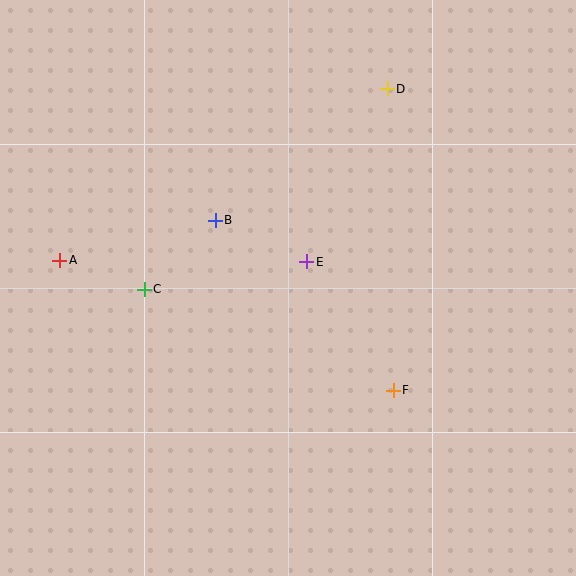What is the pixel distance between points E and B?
The distance between E and B is 100 pixels.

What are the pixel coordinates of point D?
Point D is at (387, 89).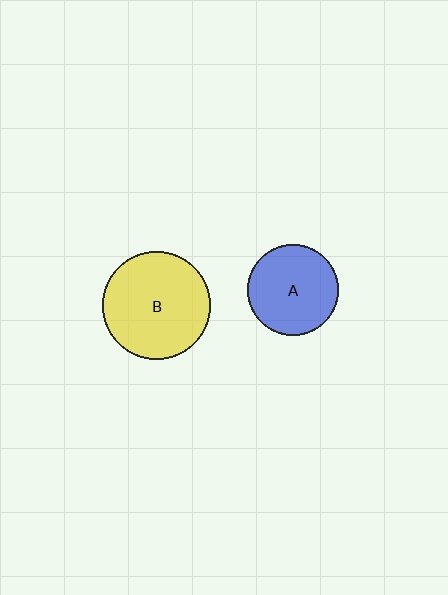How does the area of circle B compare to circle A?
Approximately 1.4 times.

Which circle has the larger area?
Circle B (yellow).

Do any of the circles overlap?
No, none of the circles overlap.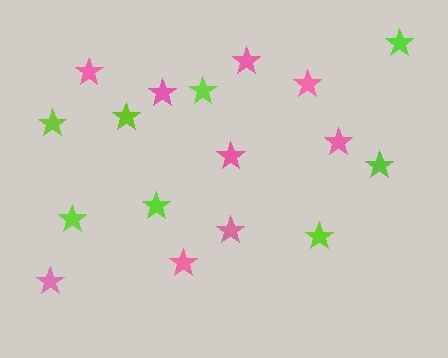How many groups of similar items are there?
There are 2 groups: one group of pink stars (9) and one group of lime stars (8).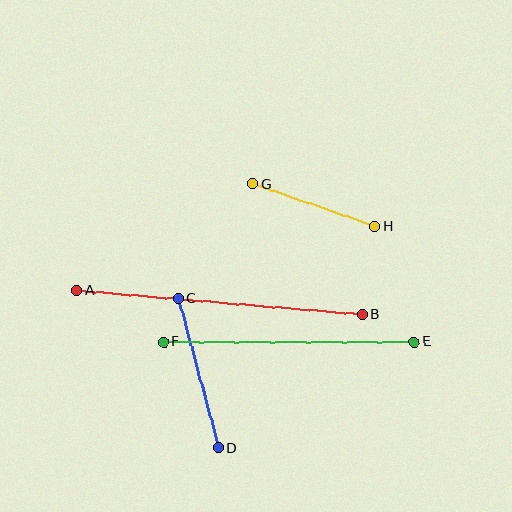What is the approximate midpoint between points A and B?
The midpoint is at approximately (219, 302) pixels.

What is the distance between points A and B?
The distance is approximately 286 pixels.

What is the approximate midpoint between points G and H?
The midpoint is at approximately (314, 205) pixels.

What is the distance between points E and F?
The distance is approximately 251 pixels.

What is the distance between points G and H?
The distance is approximately 129 pixels.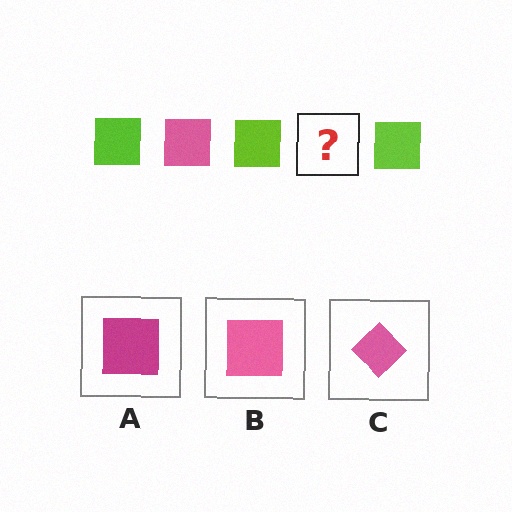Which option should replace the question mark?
Option B.